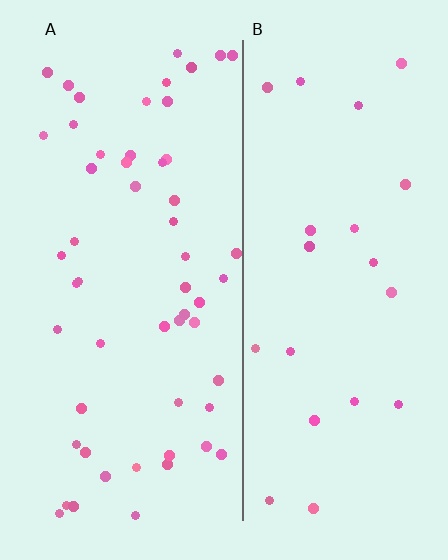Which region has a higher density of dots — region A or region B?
A (the left).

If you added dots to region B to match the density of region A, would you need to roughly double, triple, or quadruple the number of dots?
Approximately double.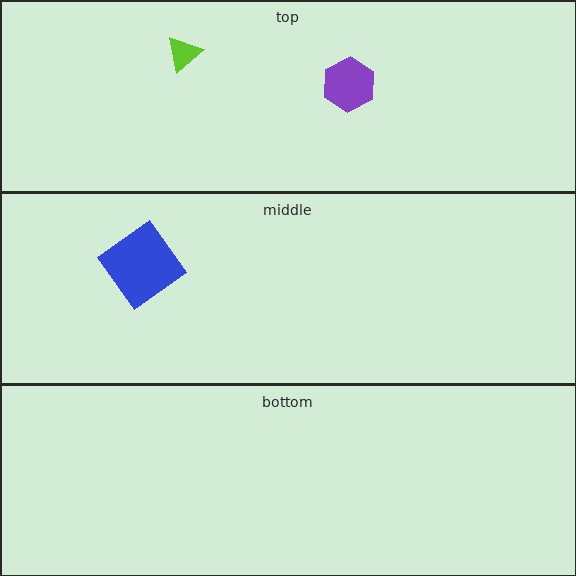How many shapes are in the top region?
2.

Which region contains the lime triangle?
The top region.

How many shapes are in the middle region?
1.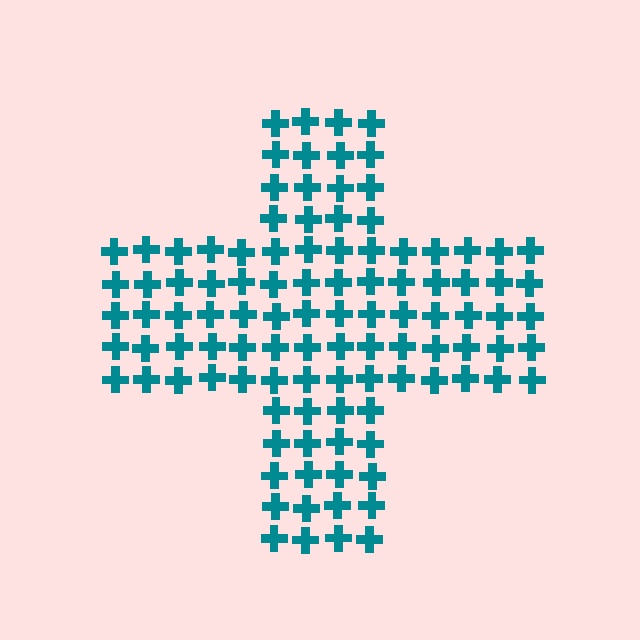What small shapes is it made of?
It is made of small crosses.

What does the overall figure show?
The overall figure shows a cross.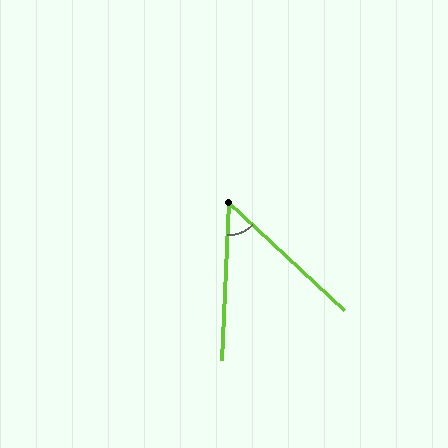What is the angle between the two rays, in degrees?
Approximately 49 degrees.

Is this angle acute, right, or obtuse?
It is acute.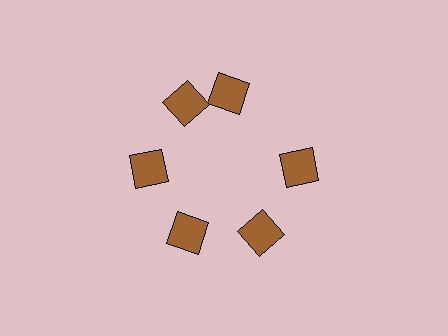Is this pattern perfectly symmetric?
No. The 6 brown diamonds are arranged in a ring, but one element near the 1 o'clock position is rotated out of alignment along the ring, breaking the 6-fold rotational symmetry.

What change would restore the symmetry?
The symmetry would be restored by rotating it back into even spacing with its neighbors so that all 6 diamonds sit at equal angles and equal distance from the center.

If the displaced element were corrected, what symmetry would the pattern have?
It would have 6-fold rotational symmetry — the pattern would map onto itself every 60 degrees.